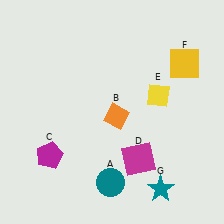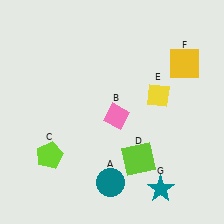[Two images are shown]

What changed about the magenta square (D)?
In Image 1, D is magenta. In Image 2, it changed to lime.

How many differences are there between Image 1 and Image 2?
There are 3 differences between the two images.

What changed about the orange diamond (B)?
In Image 1, B is orange. In Image 2, it changed to pink.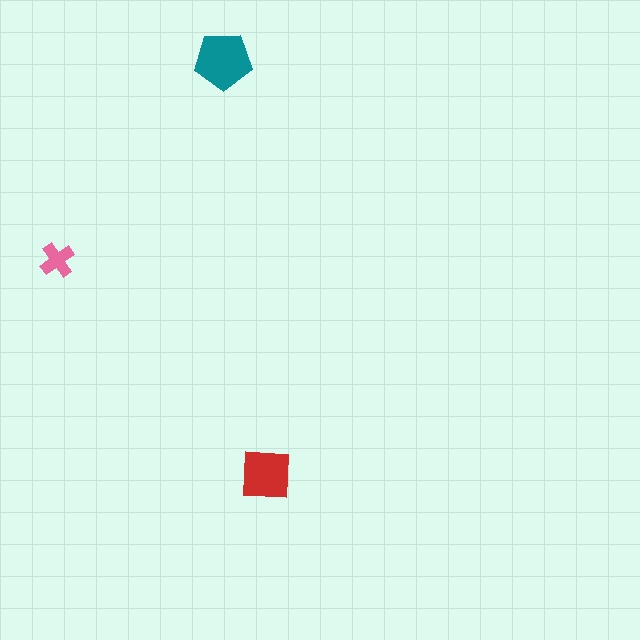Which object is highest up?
The teal pentagon is topmost.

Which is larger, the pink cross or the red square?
The red square.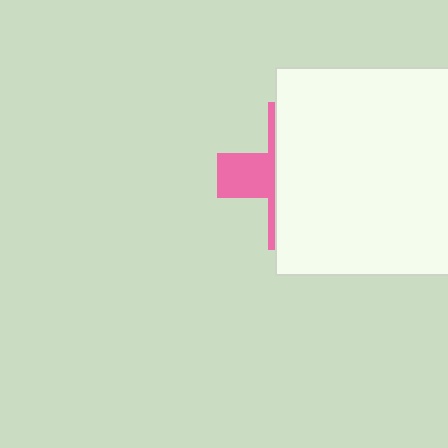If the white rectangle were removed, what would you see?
You would see the complete pink cross.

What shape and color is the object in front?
The object in front is a white rectangle.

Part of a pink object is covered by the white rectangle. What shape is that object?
It is a cross.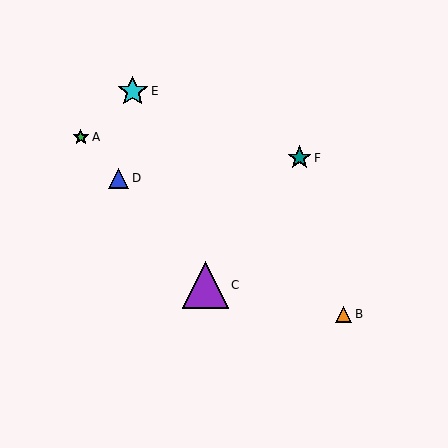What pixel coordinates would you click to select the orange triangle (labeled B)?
Click at (343, 314) to select the orange triangle B.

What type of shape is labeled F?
Shape F is a teal star.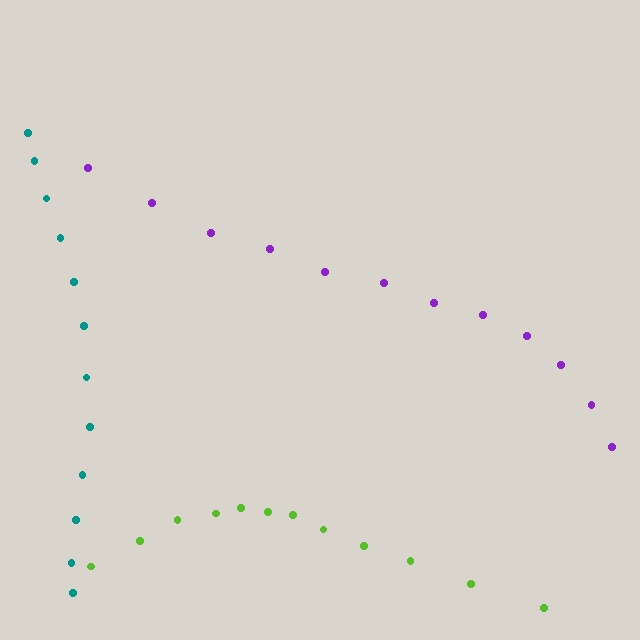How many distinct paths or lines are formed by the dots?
There are 3 distinct paths.